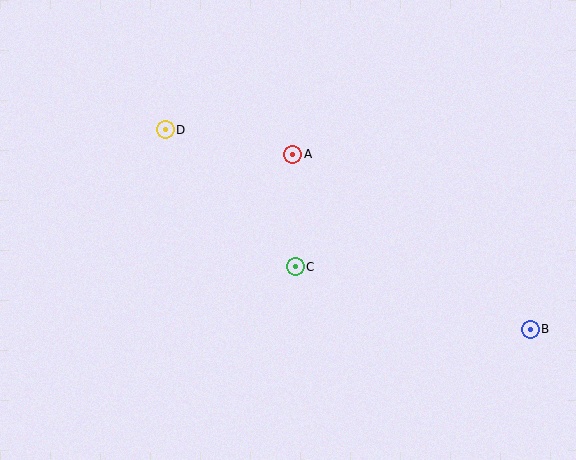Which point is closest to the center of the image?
Point C at (295, 267) is closest to the center.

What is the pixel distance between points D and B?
The distance between D and B is 416 pixels.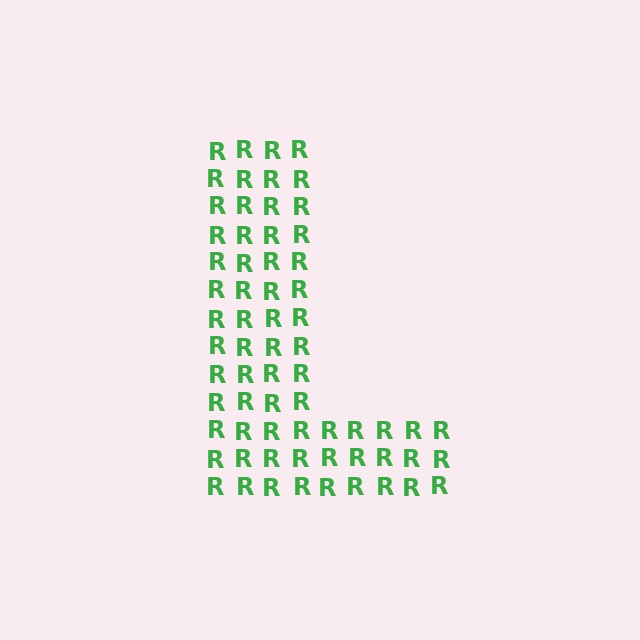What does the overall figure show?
The overall figure shows the letter L.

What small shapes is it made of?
It is made of small letter R's.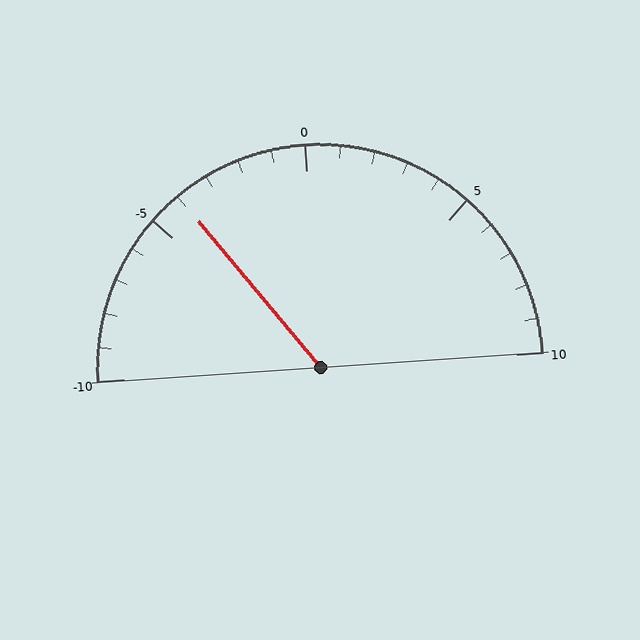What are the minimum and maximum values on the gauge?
The gauge ranges from -10 to 10.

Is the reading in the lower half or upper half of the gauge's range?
The reading is in the lower half of the range (-10 to 10).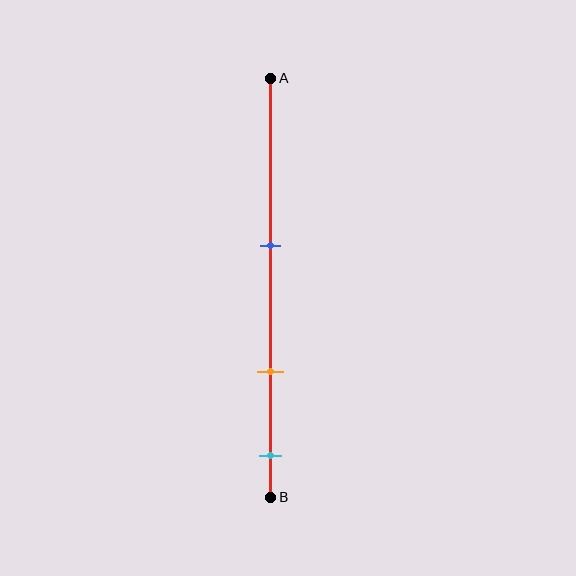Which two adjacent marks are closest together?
The orange and cyan marks are the closest adjacent pair.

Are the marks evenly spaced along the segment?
Yes, the marks are approximately evenly spaced.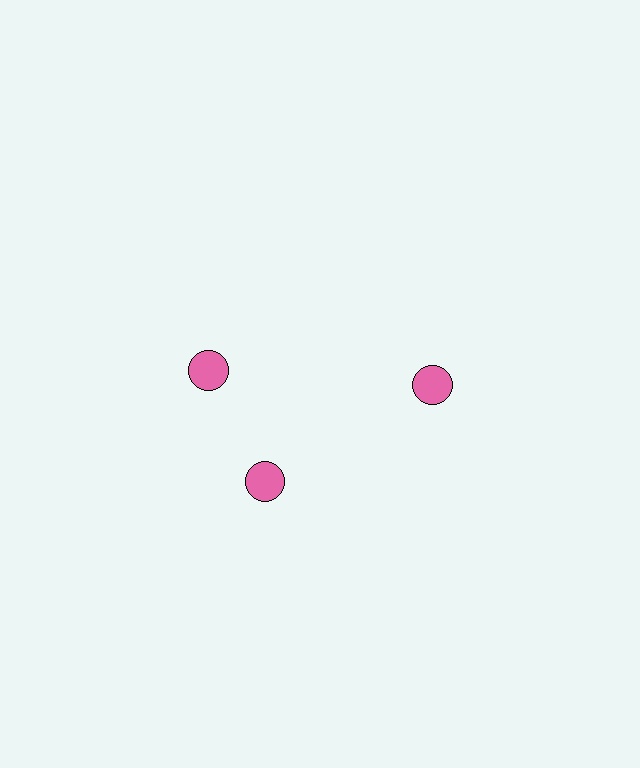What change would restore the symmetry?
The symmetry would be restored by rotating it back into even spacing with its neighbors so that all 3 circles sit at equal angles and equal distance from the center.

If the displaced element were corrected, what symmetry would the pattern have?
It would have 3-fold rotational symmetry — the pattern would map onto itself every 120 degrees.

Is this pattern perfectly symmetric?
No. The 3 pink circles are arranged in a ring, but one element near the 11 o'clock position is rotated out of alignment along the ring, breaking the 3-fold rotational symmetry.